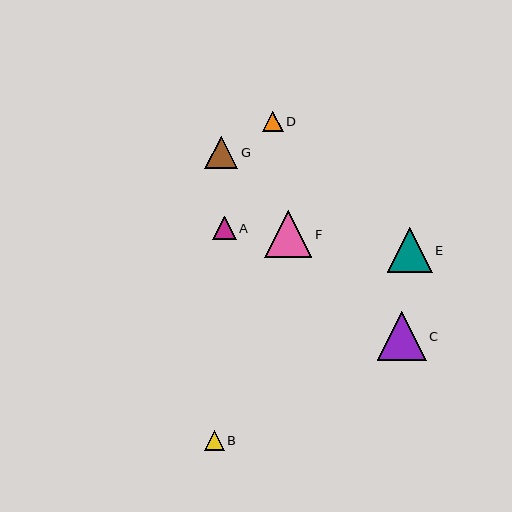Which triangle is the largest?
Triangle C is the largest with a size of approximately 49 pixels.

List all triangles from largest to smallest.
From largest to smallest: C, F, E, G, A, D, B.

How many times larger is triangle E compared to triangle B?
Triangle E is approximately 2.2 times the size of triangle B.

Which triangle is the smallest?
Triangle B is the smallest with a size of approximately 20 pixels.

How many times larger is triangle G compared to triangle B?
Triangle G is approximately 1.6 times the size of triangle B.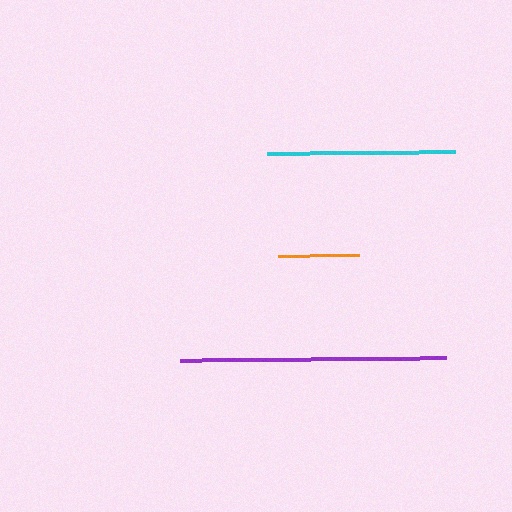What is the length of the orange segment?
The orange segment is approximately 81 pixels long.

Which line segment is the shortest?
The orange line is the shortest at approximately 81 pixels.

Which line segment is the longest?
The purple line is the longest at approximately 267 pixels.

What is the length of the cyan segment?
The cyan segment is approximately 188 pixels long.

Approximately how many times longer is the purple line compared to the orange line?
The purple line is approximately 3.3 times the length of the orange line.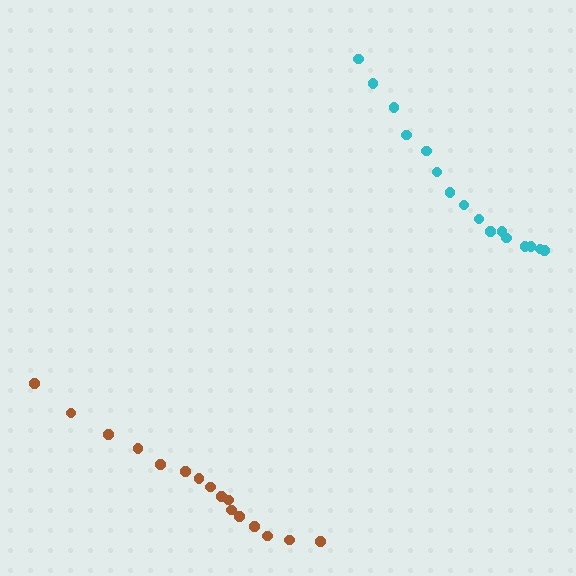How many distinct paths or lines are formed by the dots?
There are 2 distinct paths.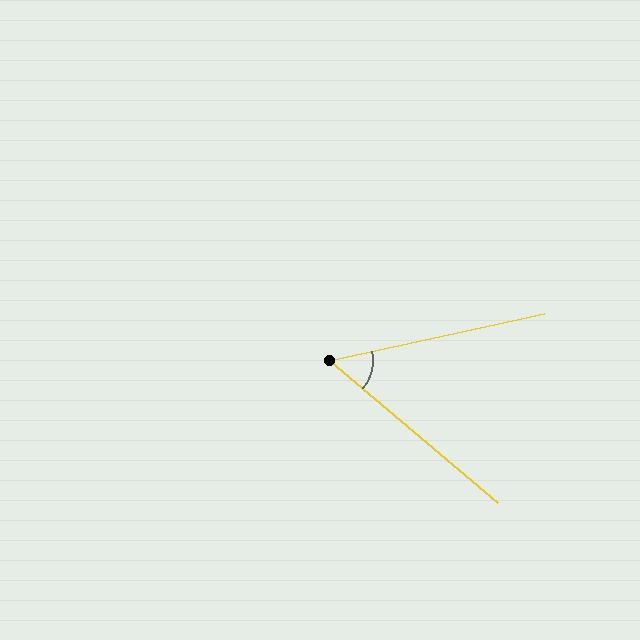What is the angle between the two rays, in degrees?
Approximately 53 degrees.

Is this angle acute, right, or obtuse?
It is acute.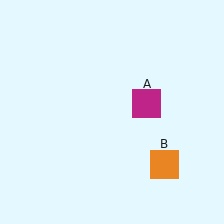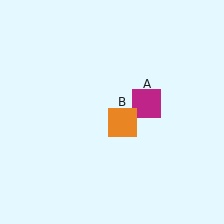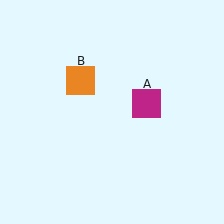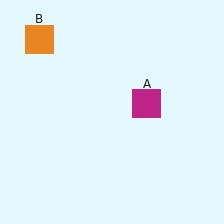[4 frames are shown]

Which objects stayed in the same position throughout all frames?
Magenta square (object A) remained stationary.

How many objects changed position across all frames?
1 object changed position: orange square (object B).